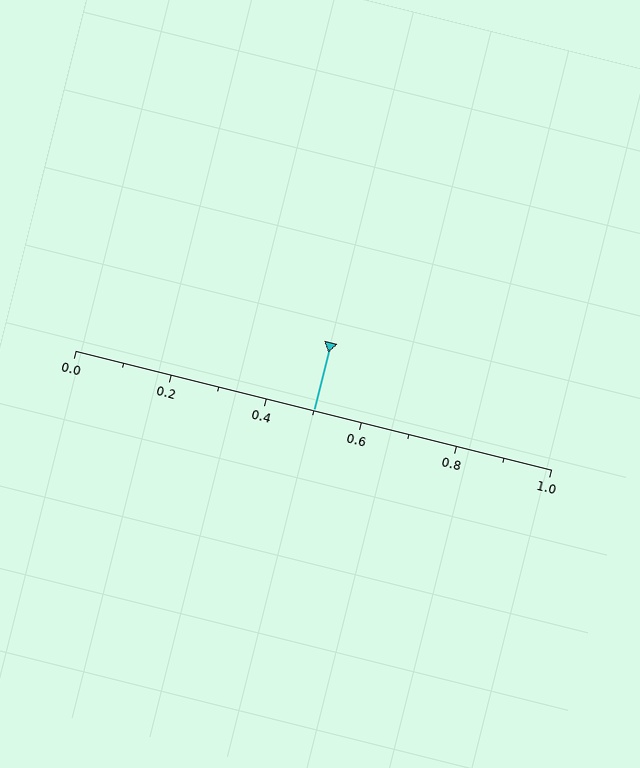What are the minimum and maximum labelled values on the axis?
The axis runs from 0.0 to 1.0.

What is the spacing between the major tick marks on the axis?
The major ticks are spaced 0.2 apart.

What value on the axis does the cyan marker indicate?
The marker indicates approximately 0.5.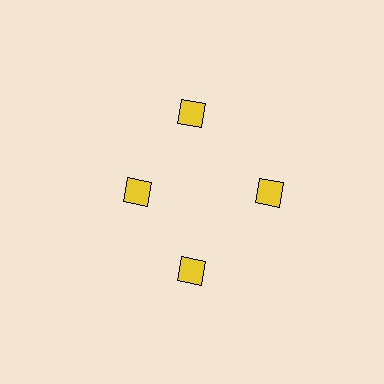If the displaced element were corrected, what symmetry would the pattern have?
It would have 4-fold rotational symmetry — the pattern would map onto itself every 90 degrees.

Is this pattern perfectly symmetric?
No. The 4 yellow diamonds are arranged in a ring, but one element near the 9 o'clock position is pulled inward toward the center, breaking the 4-fold rotational symmetry.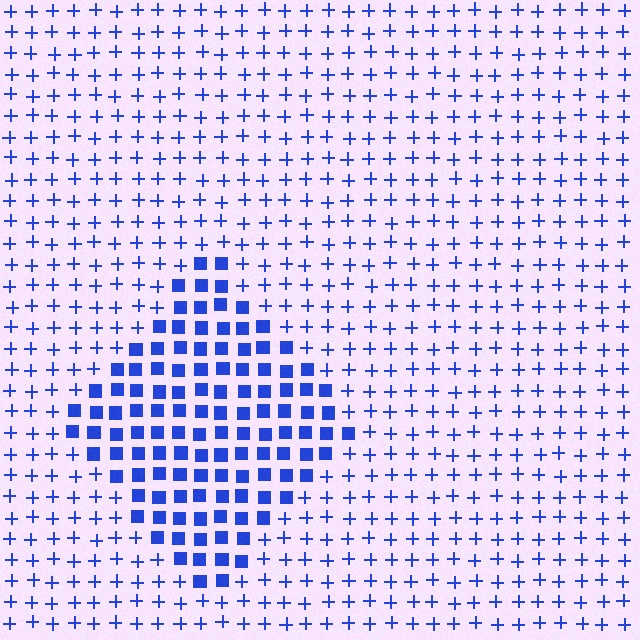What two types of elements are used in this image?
The image uses squares inside the diamond region and plus signs outside it.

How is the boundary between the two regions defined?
The boundary is defined by a change in element shape: squares inside vs. plus signs outside. All elements share the same color and spacing.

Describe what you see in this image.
The image is filled with small blue elements arranged in a uniform grid. A diamond-shaped region contains squares, while the surrounding area contains plus signs. The boundary is defined purely by the change in element shape.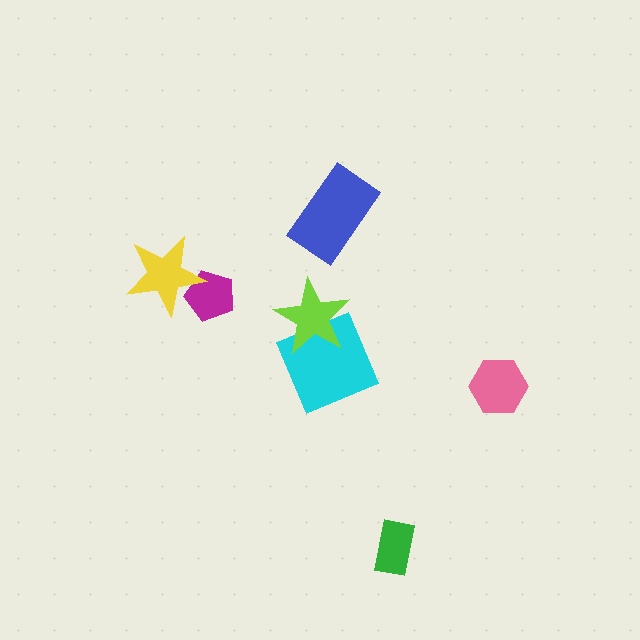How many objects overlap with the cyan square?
1 object overlaps with the cyan square.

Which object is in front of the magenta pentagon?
The yellow star is in front of the magenta pentagon.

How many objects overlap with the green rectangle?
0 objects overlap with the green rectangle.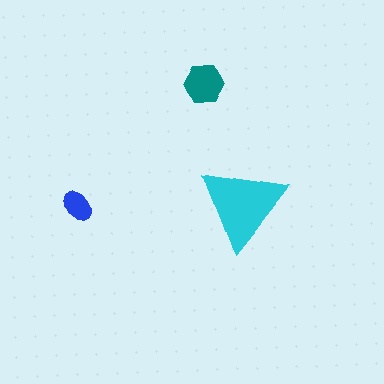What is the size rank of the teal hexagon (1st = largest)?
2nd.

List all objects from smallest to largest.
The blue ellipse, the teal hexagon, the cyan triangle.